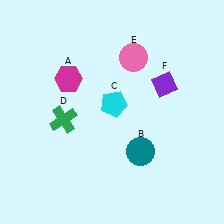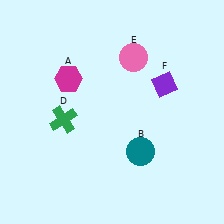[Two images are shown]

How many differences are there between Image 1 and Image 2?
There is 1 difference between the two images.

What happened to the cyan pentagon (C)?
The cyan pentagon (C) was removed in Image 2. It was in the top-right area of Image 1.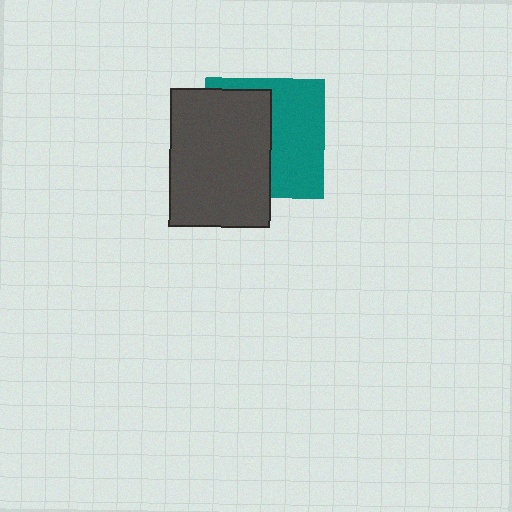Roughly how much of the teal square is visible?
About half of it is visible (roughly 50%).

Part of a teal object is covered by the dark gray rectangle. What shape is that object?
It is a square.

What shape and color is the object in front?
The object in front is a dark gray rectangle.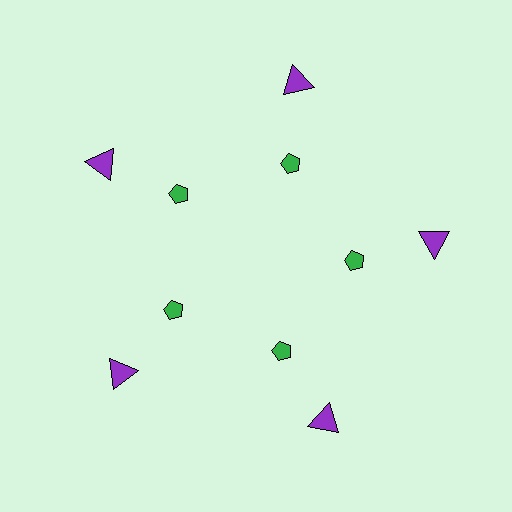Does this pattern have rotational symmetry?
Yes, this pattern has 5-fold rotational symmetry. It looks the same after rotating 72 degrees around the center.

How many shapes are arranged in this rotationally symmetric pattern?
There are 10 shapes, arranged in 5 groups of 2.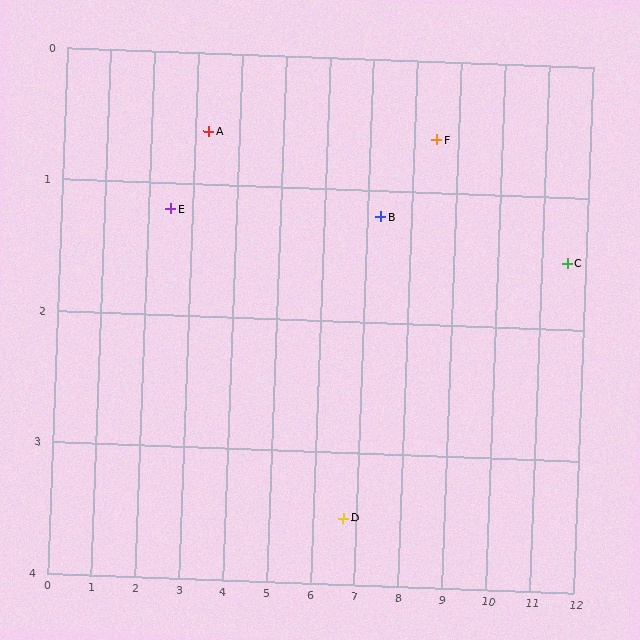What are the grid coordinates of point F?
Point F is at approximately (8.5, 0.6).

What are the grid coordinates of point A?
Point A is at approximately (3.3, 0.6).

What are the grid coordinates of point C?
Point C is at approximately (11.6, 1.5).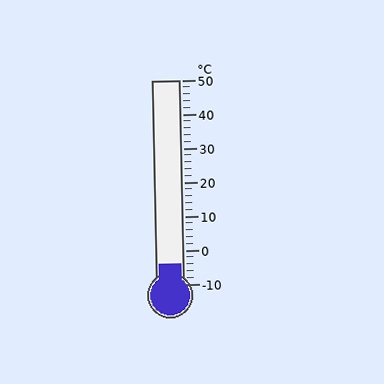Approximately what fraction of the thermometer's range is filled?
The thermometer is filled to approximately 10% of its range.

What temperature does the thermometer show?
The thermometer shows approximately -4°C.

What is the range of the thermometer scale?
The thermometer scale ranges from -10°C to 50°C.